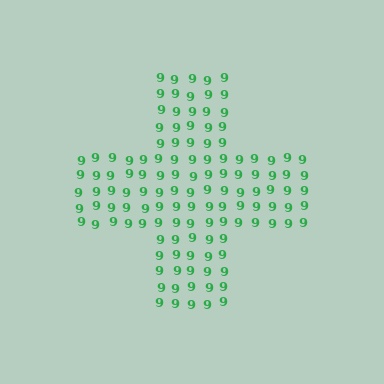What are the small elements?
The small elements are digit 9's.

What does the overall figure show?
The overall figure shows a cross.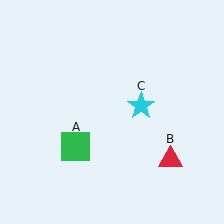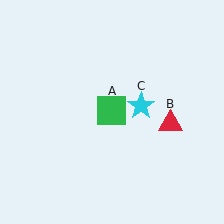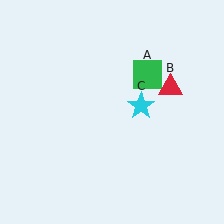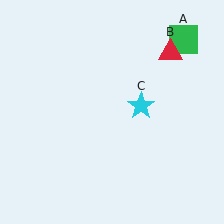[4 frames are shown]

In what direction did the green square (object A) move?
The green square (object A) moved up and to the right.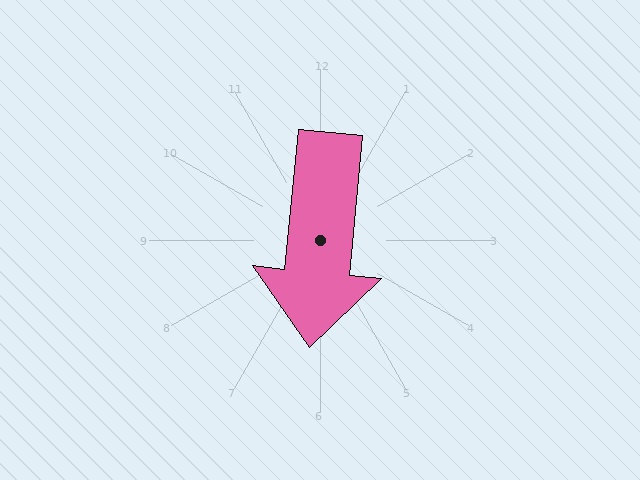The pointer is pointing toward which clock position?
Roughly 6 o'clock.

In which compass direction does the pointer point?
South.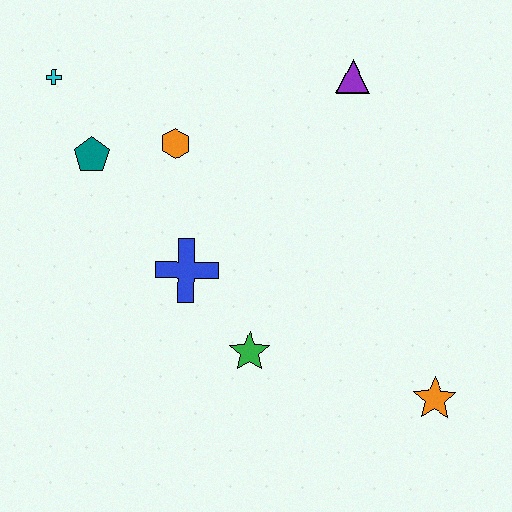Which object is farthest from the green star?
The cyan cross is farthest from the green star.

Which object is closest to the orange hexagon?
The teal pentagon is closest to the orange hexagon.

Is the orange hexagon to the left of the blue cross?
Yes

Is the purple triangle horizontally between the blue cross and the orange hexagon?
No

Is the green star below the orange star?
No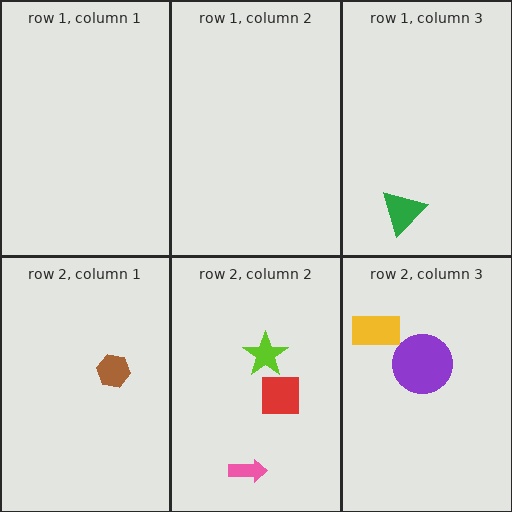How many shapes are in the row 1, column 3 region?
1.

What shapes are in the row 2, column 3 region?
The purple circle, the yellow rectangle.